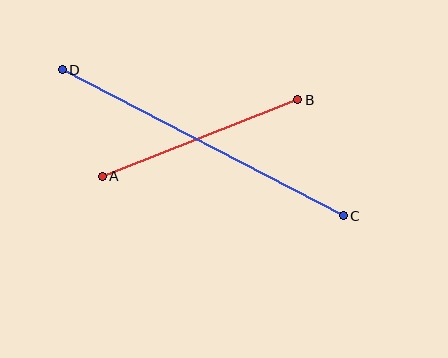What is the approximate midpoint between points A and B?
The midpoint is at approximately (200, 138) pixels.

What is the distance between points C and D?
The distance is approximately 317 pixels.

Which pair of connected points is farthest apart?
Points C and D are farthest apart.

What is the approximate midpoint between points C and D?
The midpoint is at approximately (203, 143) pixels.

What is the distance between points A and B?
The distance is approximately 210 pixels.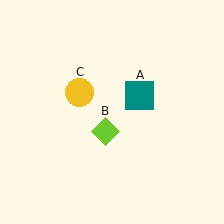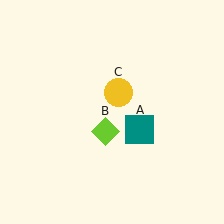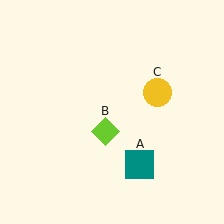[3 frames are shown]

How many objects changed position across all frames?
2 objects changed position: teal square (object A), yellow circle (object C).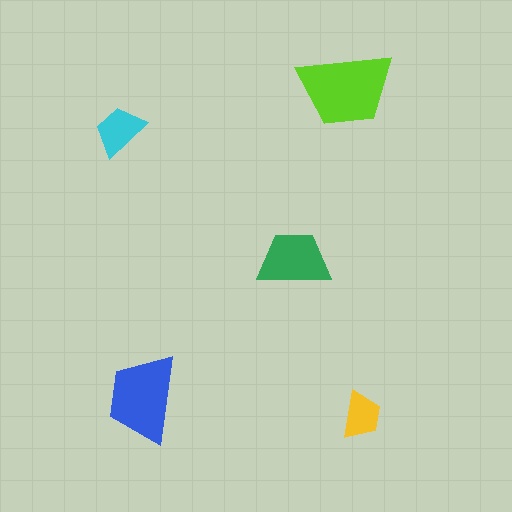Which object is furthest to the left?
The cyan trapezoid is leftmost.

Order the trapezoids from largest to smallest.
the lime one, the blue one, the green one, the cyan one, the yellow one.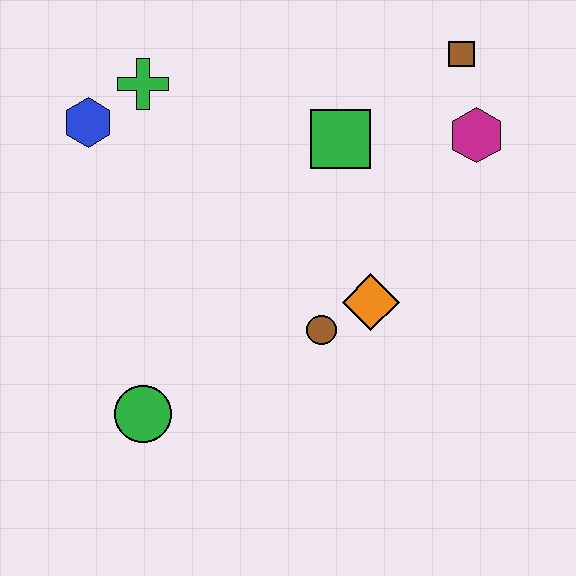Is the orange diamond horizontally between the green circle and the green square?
No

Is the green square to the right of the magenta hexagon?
No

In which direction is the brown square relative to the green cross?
The brown square is to the right of the green cross.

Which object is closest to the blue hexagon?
The green cross is closest to the blue hexagon.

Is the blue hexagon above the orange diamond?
Yes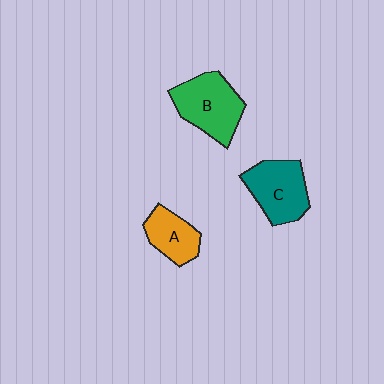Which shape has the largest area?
Shape B (green).